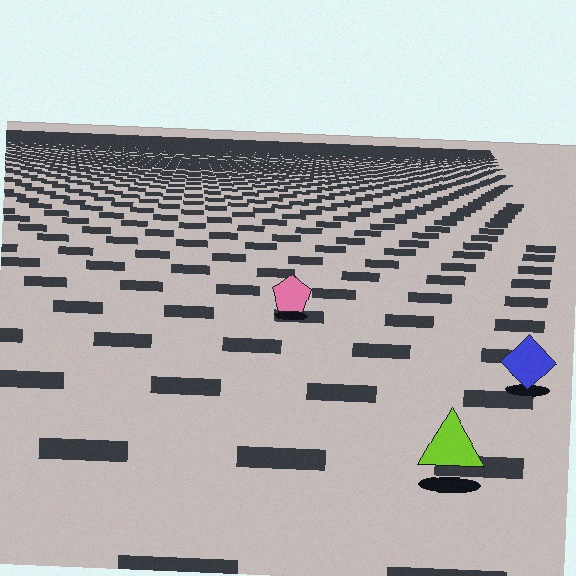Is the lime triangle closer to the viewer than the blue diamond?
Yes. The lime triangle is closer — you can tell from the texture gradient: the ground texture is coarser near it.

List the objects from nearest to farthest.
From nearest to farthest: the lime triangle, the blue diamond, the pink pentagon.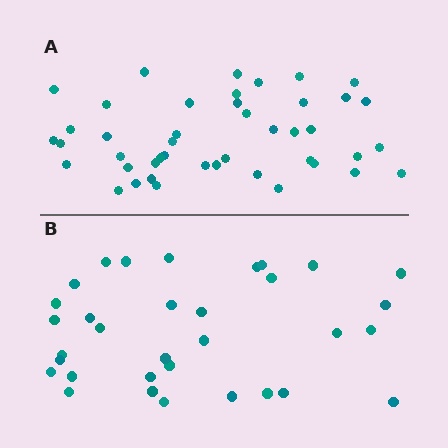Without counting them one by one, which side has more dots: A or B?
Region A (the top region) has more dots.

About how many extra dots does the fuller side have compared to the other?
Region A has roughly 12 or so more dots than region B.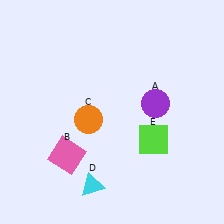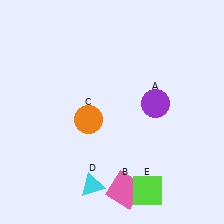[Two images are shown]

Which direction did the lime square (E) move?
The lime square (E) moved down.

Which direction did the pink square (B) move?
The pink square (B) moved right.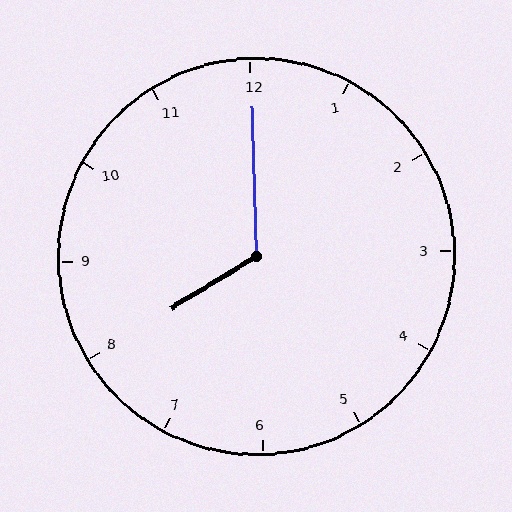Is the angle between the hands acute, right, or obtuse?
It is obtuse.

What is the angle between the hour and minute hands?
Approximately 120 degrees.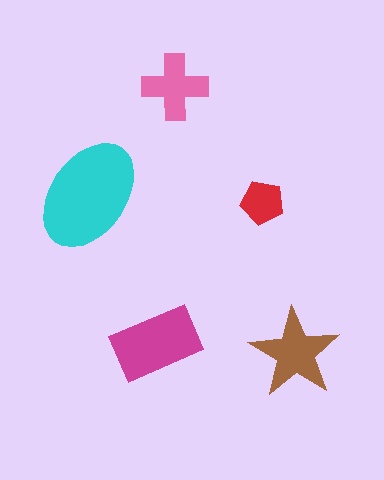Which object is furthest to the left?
The cyan ellipse is leftmost.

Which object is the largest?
The cyan ellipse.